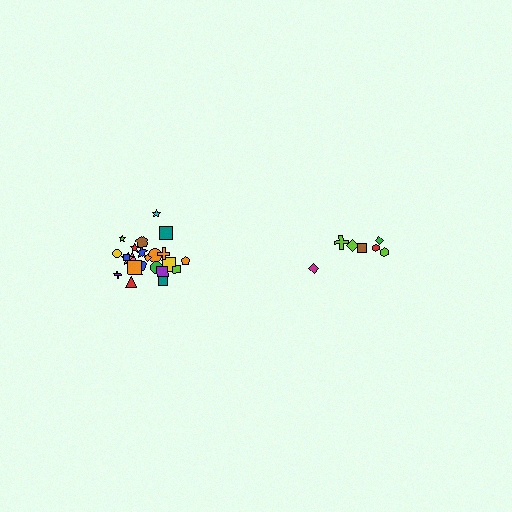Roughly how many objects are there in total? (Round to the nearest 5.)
Roughly 30 objects in total.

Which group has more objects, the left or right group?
The left group.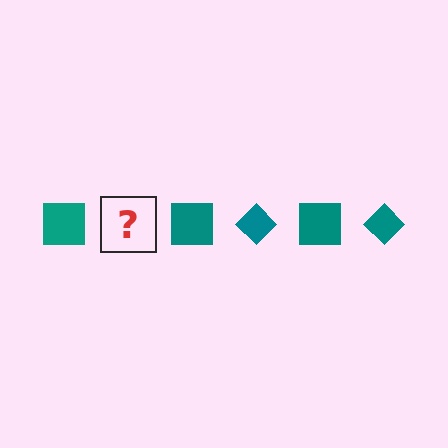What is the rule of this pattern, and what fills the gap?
The rule is that the pattern cycles through square, diamond shapes in teal. The gap should be filled with a teal diamond.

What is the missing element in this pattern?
The missing element is a teal diamond.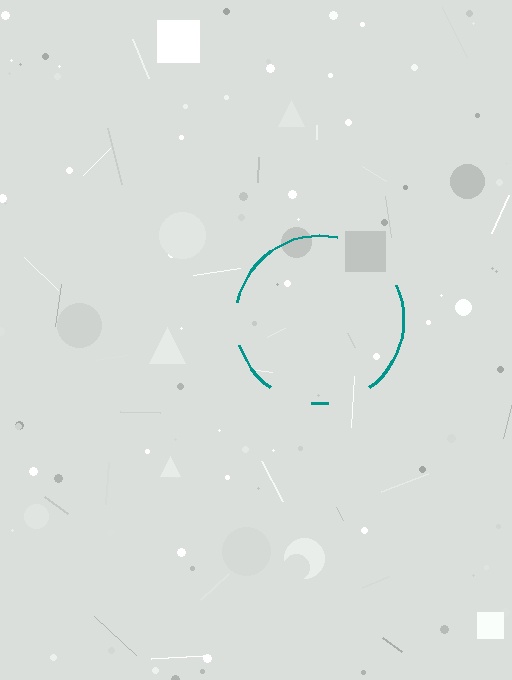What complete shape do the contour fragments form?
The contour fragments form a circle.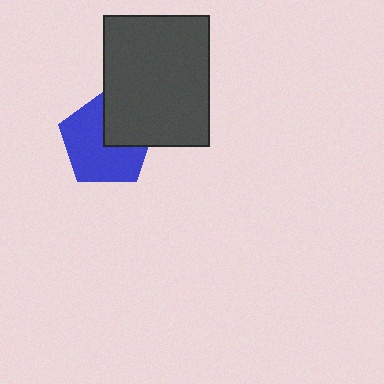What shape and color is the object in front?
The object in front is a dark gray rectangle.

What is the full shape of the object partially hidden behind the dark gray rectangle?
The partially hidden object is a blue pentagon.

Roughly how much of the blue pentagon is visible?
Most of it is visible (roughly 66%).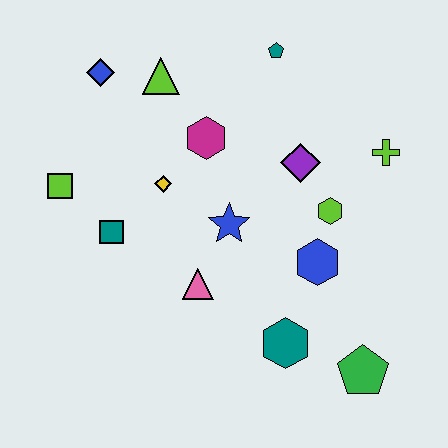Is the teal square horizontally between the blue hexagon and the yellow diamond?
No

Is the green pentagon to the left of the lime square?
No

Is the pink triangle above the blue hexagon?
No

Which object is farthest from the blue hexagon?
The blue diamond is farthest from the blue hexagon.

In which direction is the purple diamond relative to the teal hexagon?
The purple diamond is above the teal hexagon.